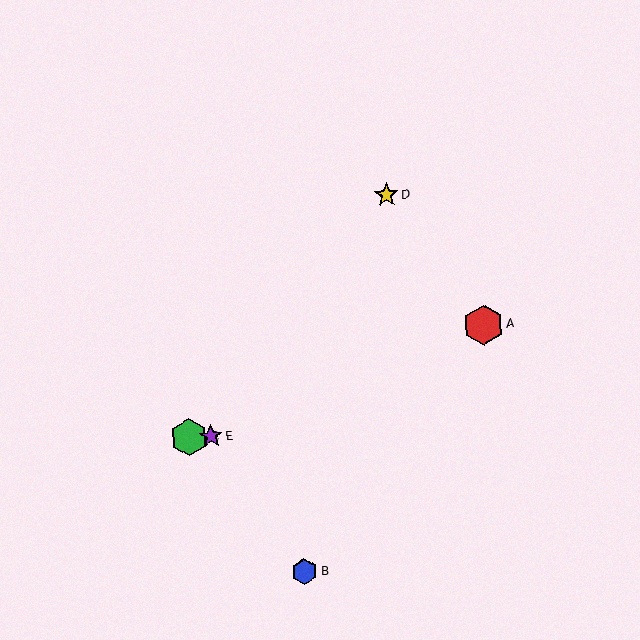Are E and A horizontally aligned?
No, E is at y≈437 and A is at y≈325.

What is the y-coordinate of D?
Object D is at y≈195.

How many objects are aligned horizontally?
2 objects (C, E) are aligned horizontally.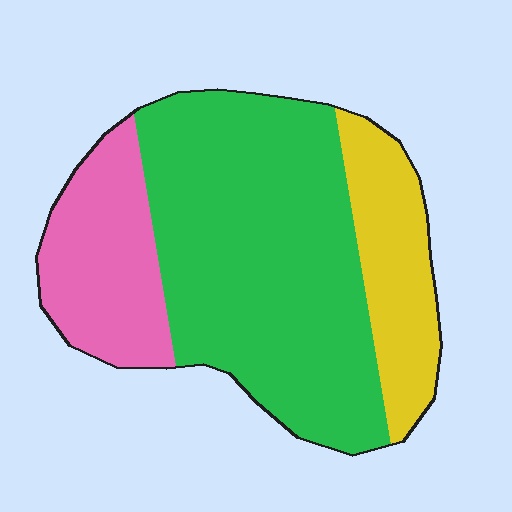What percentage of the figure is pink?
Pink covers roughly 20% of the figure.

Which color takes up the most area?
Green, at roughly 60%.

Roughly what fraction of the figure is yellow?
Yellow takes up between a sixth and a third of the figure.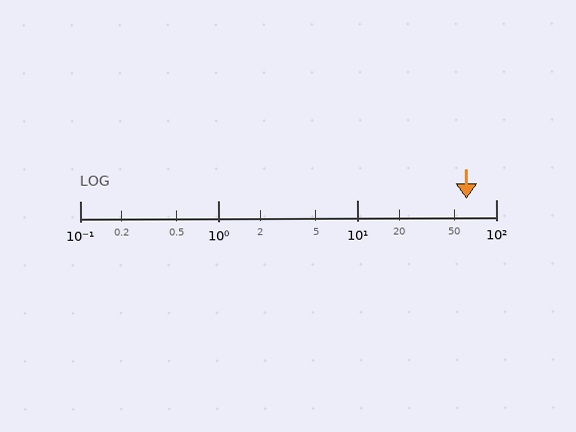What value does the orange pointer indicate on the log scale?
The pointer indicates approximately 61.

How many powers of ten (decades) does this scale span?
The scale spans 3 decades, from 0.1 to 100.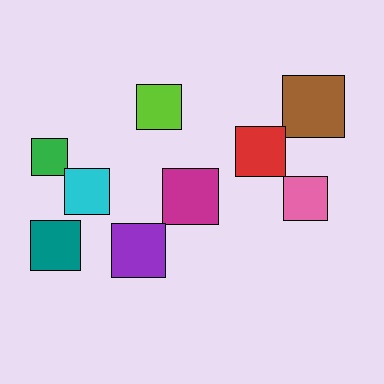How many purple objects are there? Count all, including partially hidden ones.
There is 1 purple object.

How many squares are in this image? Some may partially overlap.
There are 9 squares.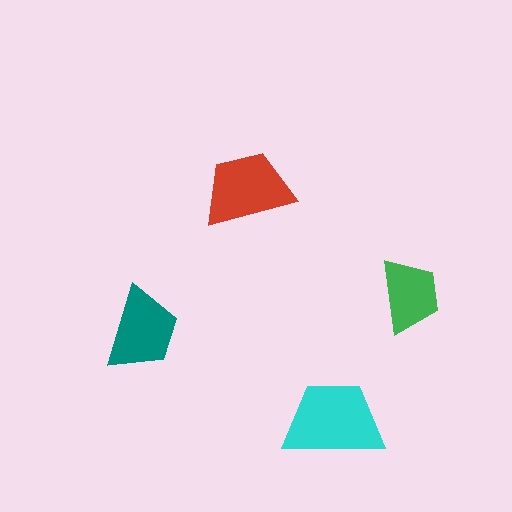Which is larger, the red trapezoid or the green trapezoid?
The red one.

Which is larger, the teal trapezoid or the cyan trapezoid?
The cyan one.